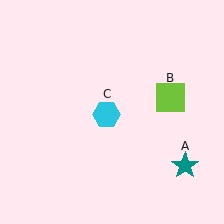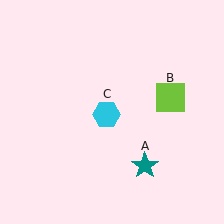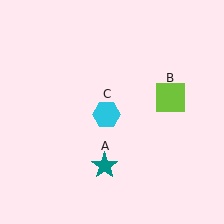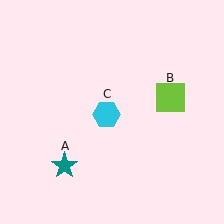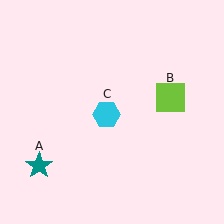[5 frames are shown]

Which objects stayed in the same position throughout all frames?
Lime square (object B) and cyan hexagon (object C) remained stationary.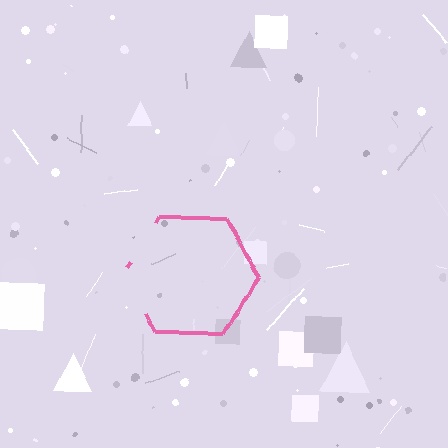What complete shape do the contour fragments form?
The contour fragments form a hexagon.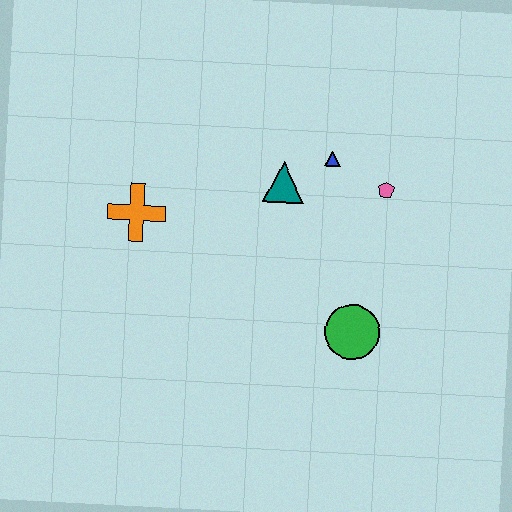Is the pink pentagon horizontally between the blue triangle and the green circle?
No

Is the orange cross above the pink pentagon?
No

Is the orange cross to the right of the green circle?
No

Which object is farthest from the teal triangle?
The green circle is farthest from the teal triangle.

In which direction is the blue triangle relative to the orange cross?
The blue triangle is to the right of the orange cross.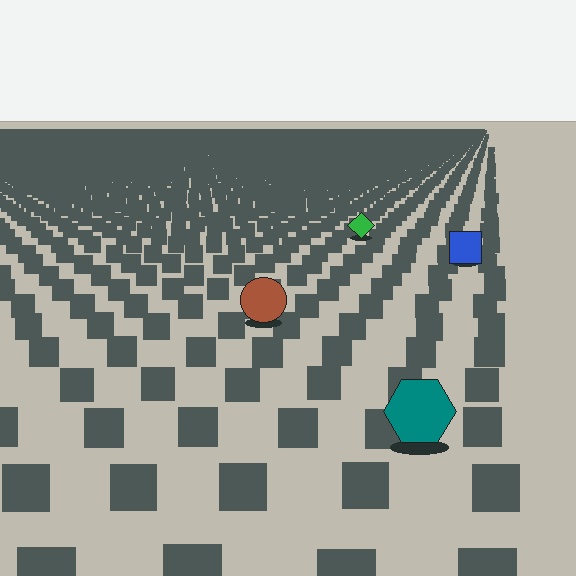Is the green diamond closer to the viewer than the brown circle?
No. The brown circle is closer — you can tell from the texture gradient: the ground texture is coarser near it.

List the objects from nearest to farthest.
From nearest to farthest: the teal hexagon, the brown circle, the blue square, the green diamond.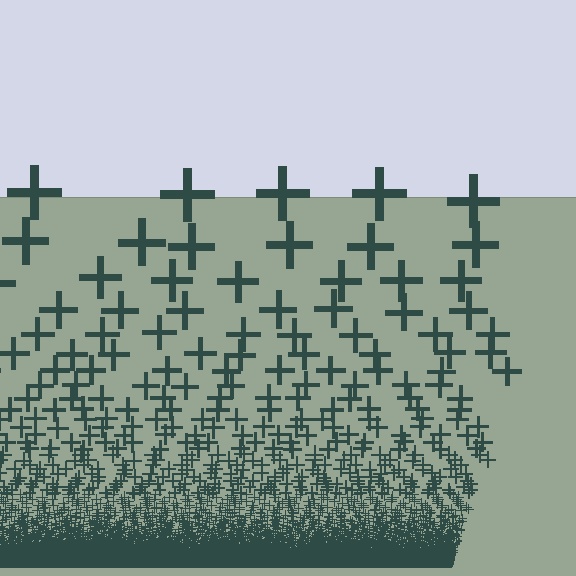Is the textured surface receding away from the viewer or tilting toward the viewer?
The surface appears to tilt toward the viewer. Texture elements get larger and sparser toward the top.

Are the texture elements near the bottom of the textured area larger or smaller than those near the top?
Smaller. The gradient is inverted — elements near the bottom are smaller and denser.